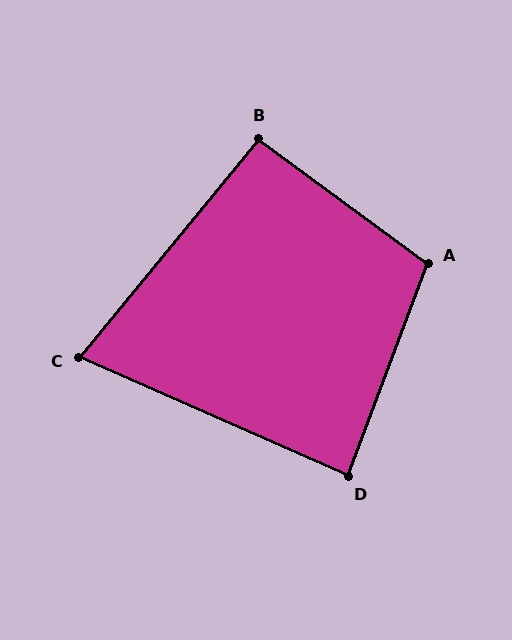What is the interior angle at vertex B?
Approximately 93 degrees (approximately right).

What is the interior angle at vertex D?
Approximately 87 degrees (approximately right).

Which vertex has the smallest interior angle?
C, at approximately 74 degrees.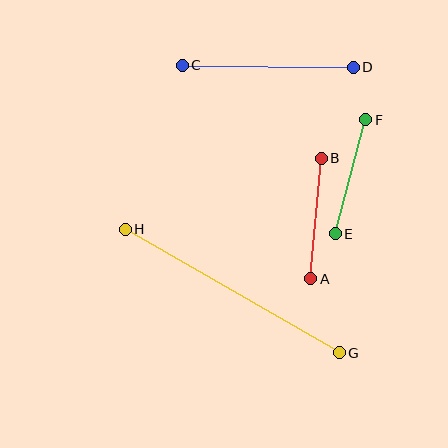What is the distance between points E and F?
The distance is approximately 118 pixels.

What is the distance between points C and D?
The distance is approximately 171 pixels.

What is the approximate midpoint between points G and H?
The midpoint is at approximately (232, 291) pixels.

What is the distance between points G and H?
The distance is approximately 247 pixels.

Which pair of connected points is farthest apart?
Points G and H are farthest apart.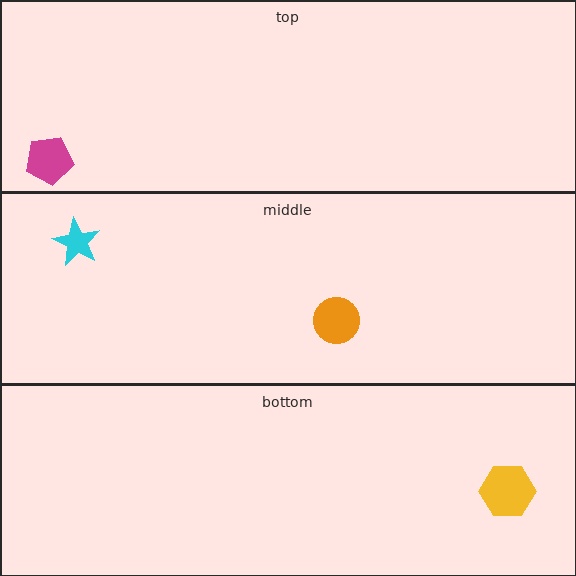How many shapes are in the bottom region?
1.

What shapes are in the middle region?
The orange circle, the cyan star.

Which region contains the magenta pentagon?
The top region.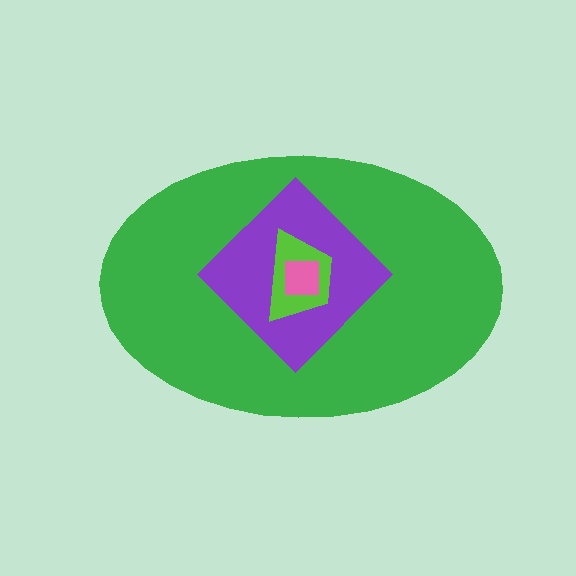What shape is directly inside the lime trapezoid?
The pink square.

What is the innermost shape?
The pink square.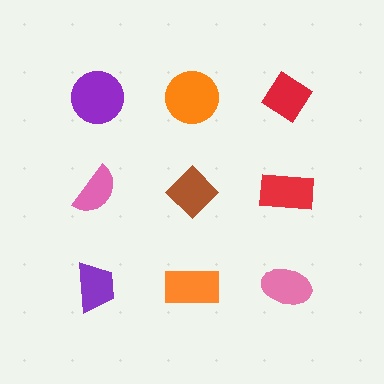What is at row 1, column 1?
A purple circle.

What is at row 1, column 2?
An orange circle.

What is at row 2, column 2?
A brown diamond.